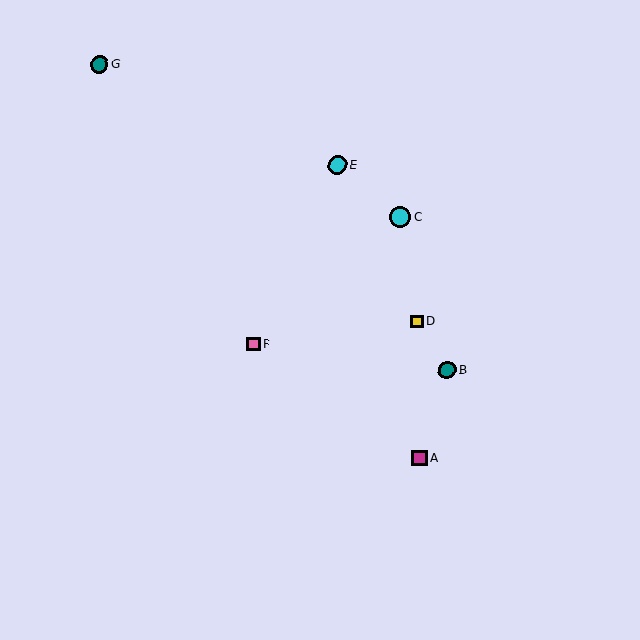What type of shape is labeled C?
Shape C is a cyan circle.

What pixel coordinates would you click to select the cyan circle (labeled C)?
Click at (400, 217) to select the cyan circle C.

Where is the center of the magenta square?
The center of the magenta square is at (419, 458).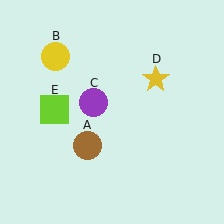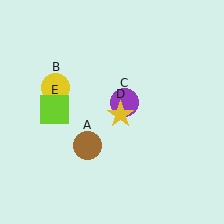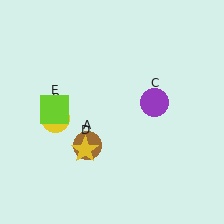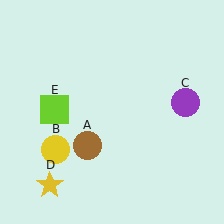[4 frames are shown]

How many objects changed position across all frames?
3 objects changed position: yellow circle (object B), purple circle (object C), yellow star (object D).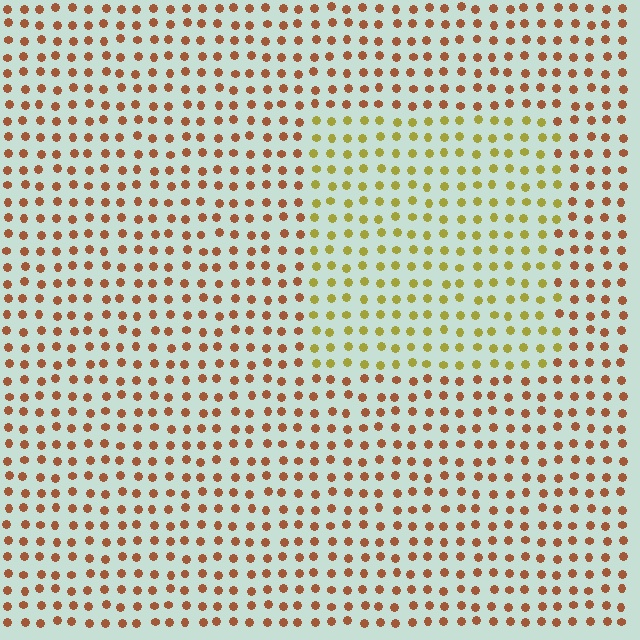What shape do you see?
I see a rectangle.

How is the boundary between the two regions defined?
The boundary is defined purely by a slight shift in hue (about 43 degrees). Spacing, size, and orientation are identical on both sides.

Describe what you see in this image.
The image is filled with small brown elements in a uniform arrangement. A rectangle-shaped region is visible where the elements are tinted to a slightly different hue, forming a subtle color boundary.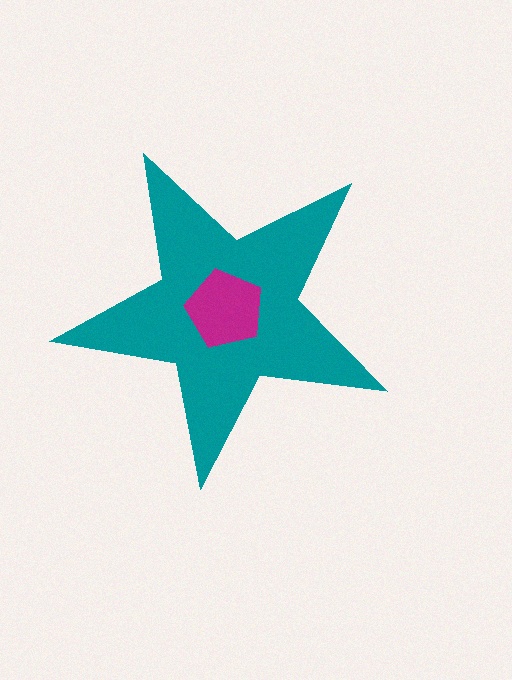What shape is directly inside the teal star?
The magenta pentagon.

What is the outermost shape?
The teal star.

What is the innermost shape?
The magenta pentagon.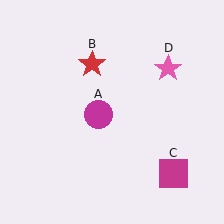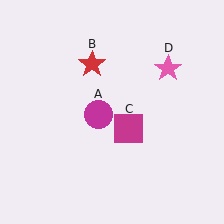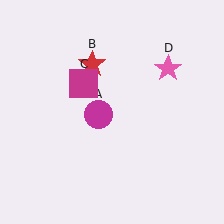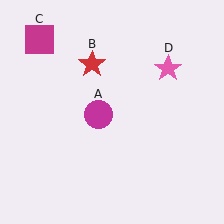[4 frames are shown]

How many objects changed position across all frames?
1 object changed position: magenta square (object C).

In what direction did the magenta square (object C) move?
The magenta square (object C) moved up and to the left.